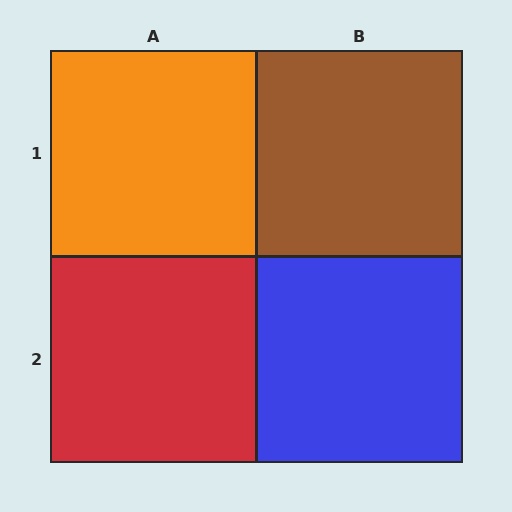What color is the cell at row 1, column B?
Brown.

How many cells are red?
1 cell is red.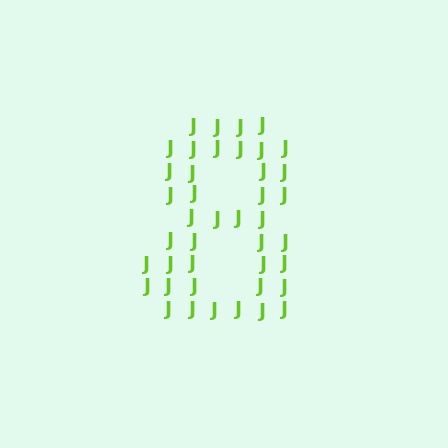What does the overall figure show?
The overall figure shows the digit 8.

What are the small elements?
The small elements are letter J's.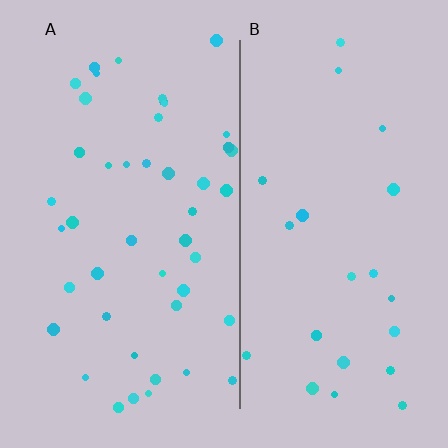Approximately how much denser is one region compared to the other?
Approximately 2.0× — region A over region B.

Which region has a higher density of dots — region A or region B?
A (the left).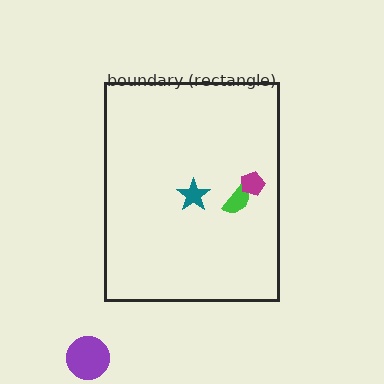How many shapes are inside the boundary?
3 inside, 1 outside.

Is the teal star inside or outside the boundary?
Inside.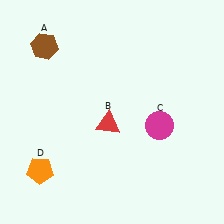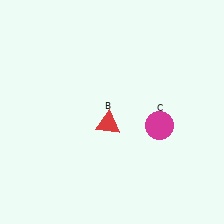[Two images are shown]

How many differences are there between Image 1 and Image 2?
There are 2 differences between the two images.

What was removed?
The orange pentagon (D), the brown hexagon (A) were removed in Image 2.